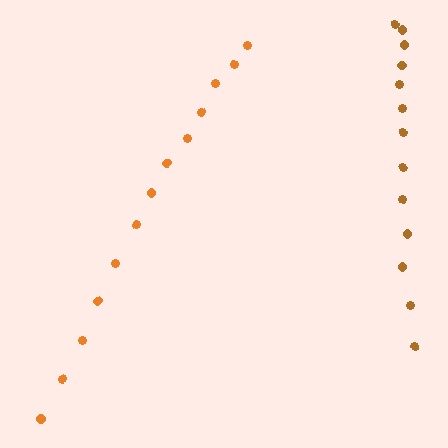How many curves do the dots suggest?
There are 2 distinct paths.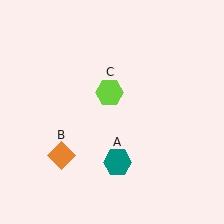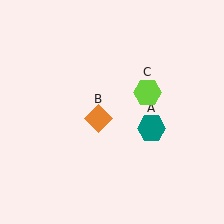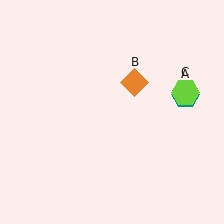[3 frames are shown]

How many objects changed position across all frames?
3 objects changed position: teal hexagon (object A), orange diamond (object B), lime hexagon (object C).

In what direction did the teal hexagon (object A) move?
The teal hexagon (object A) moved up and to the right.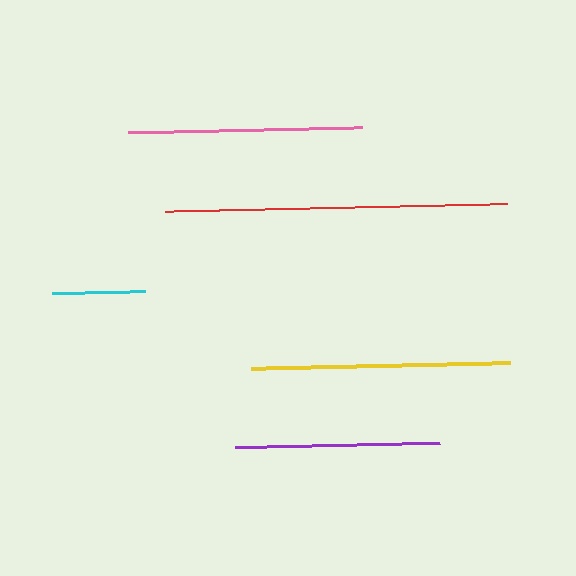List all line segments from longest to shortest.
From longest to shortest: red, yellow, pink, purple, cyan.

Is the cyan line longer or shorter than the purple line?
The purple line is longer than the cyan line.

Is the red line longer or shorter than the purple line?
The red line is longer than the purple line.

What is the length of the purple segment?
The purple segment is approximately 205 pixels long.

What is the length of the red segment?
The red segment is approximately 342 pixels long.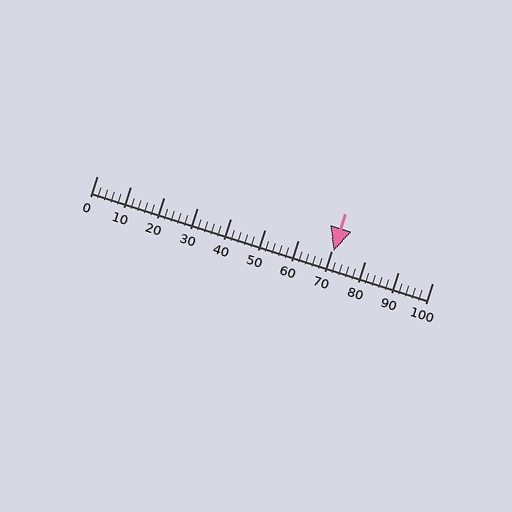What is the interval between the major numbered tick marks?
The major tick marks are spaced 10 units apart.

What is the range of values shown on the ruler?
The ruler shows values from 0 to 100.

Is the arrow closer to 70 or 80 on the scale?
The arrow is closer to 70.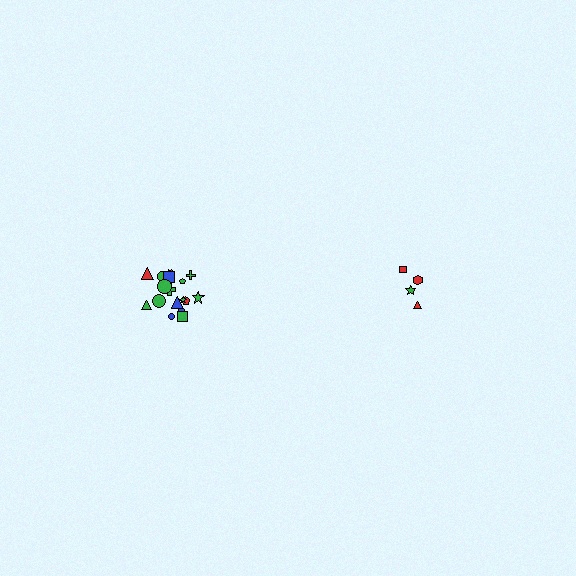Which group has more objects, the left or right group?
The left group.